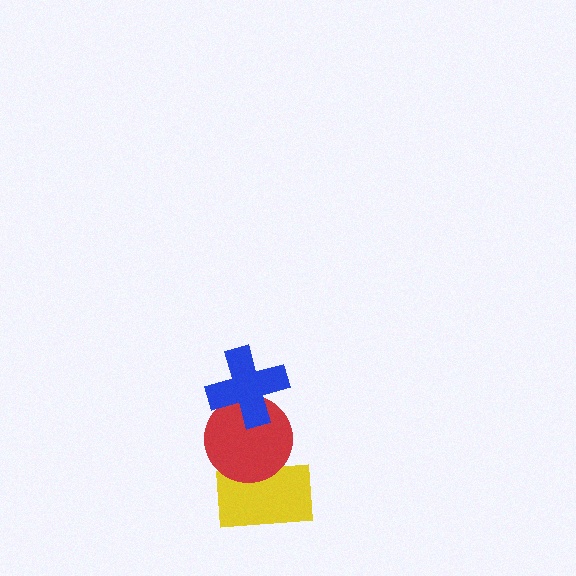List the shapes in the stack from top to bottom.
From top to bottom: the blue cross, the red circle, the yellow rectangle.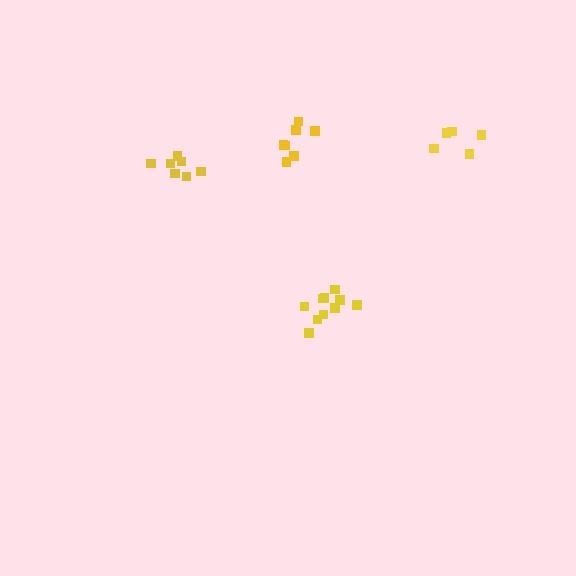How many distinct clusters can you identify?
There are 4 distinct clusters.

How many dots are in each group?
Group 1: 7 dots, Group 2: 7 dots, Group 3: 10 dots, Group 4: 5 dots (29 total).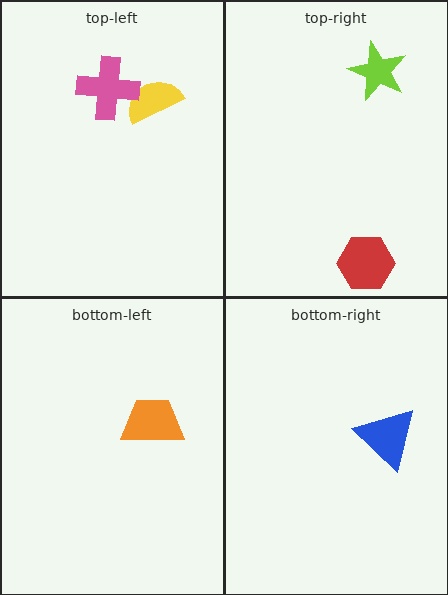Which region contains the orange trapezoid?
The bottom-left region.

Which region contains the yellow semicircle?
The top-left region.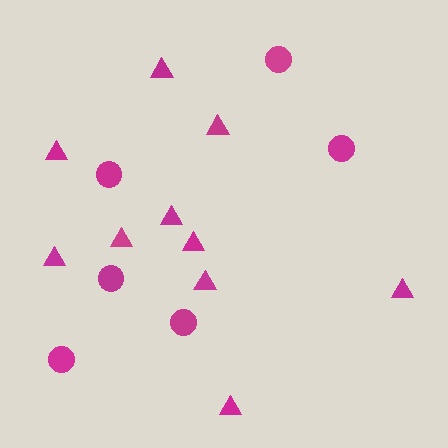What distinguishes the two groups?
There are 2 groups: one group of circles (6) and one group of triangles (10).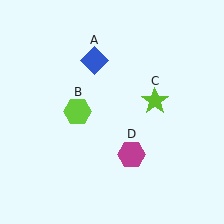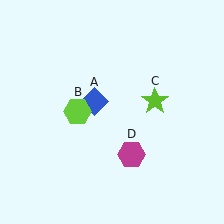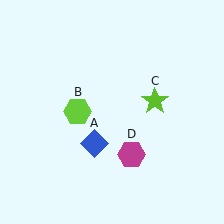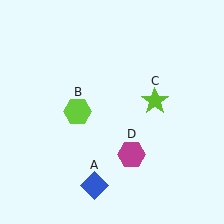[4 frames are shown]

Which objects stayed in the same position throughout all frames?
Lime hexagon (object B) and lime star (object C) and magenta hexagon (object D) remained stationary.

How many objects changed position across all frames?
1 object changed position: blue diamond (object A).